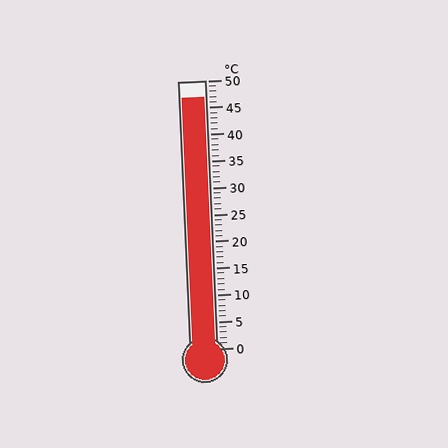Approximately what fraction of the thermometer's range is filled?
The thermometer is filled to approximately 95% of its range.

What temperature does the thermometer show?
The thermometer shows approximately 47°C.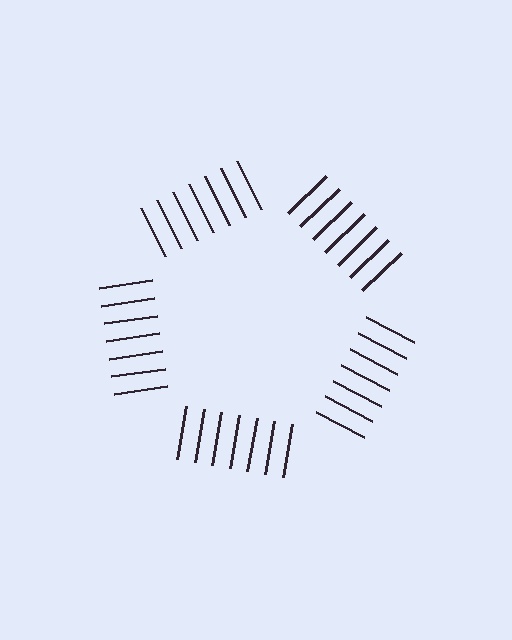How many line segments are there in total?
35 — 7 along each of the 5 edges.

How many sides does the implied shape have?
5 sides — the line-ends trace a pentagon.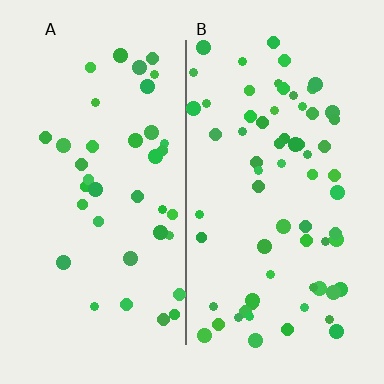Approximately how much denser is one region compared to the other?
Approximately 1.7× — region B over region A.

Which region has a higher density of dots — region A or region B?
B (the right).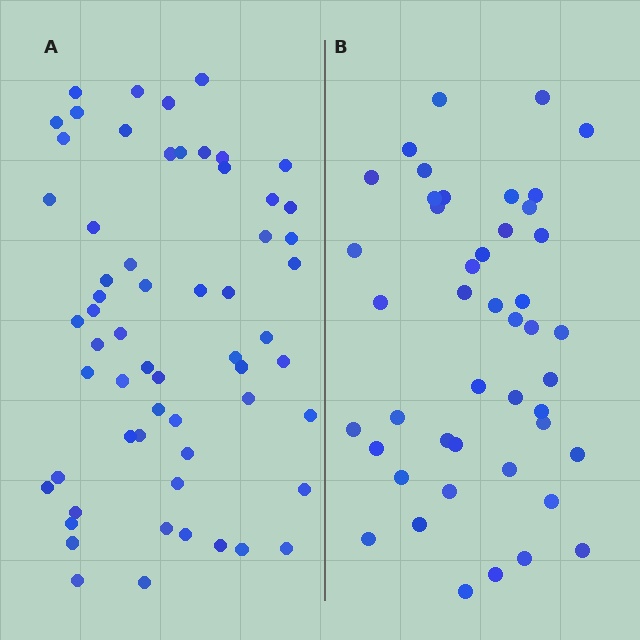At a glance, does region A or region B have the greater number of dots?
Region A (the left region) has more dots.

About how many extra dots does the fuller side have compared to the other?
Region A has approximately 15 more dots than region B.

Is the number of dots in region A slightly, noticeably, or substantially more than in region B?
Region A has noticeably more, but not dramatically so. The ratio is roughly 1.3 to 1.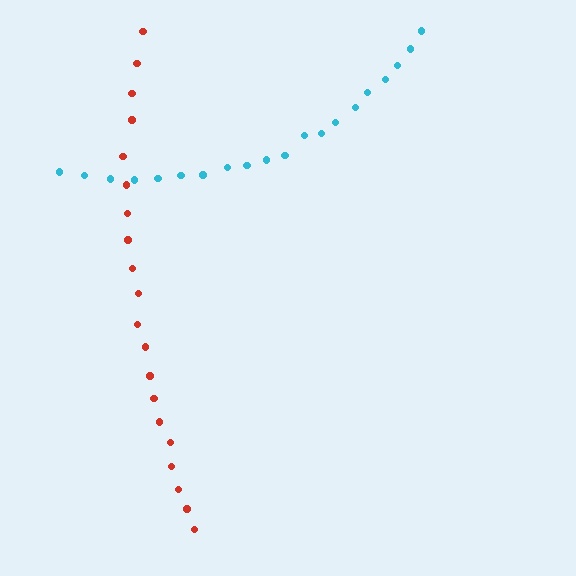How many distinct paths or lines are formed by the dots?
There are 2 distinct paths.